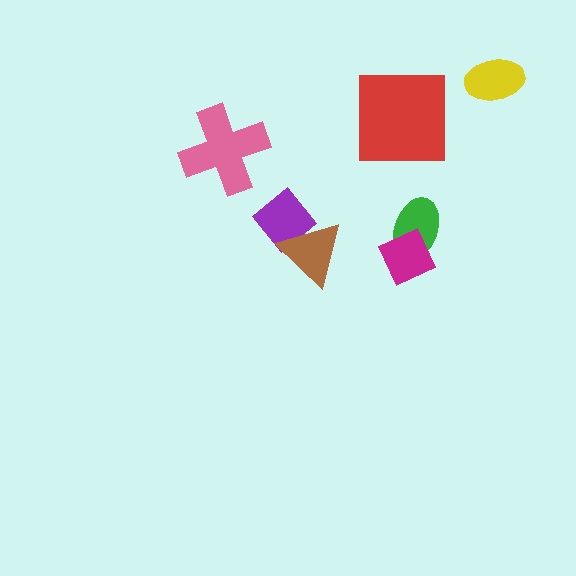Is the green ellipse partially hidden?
Yes, it is partially covered by another shape.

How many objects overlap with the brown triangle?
1 object overlaps with the brown triangle.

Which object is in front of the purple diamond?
The brown triangle is in front of the purple diamond.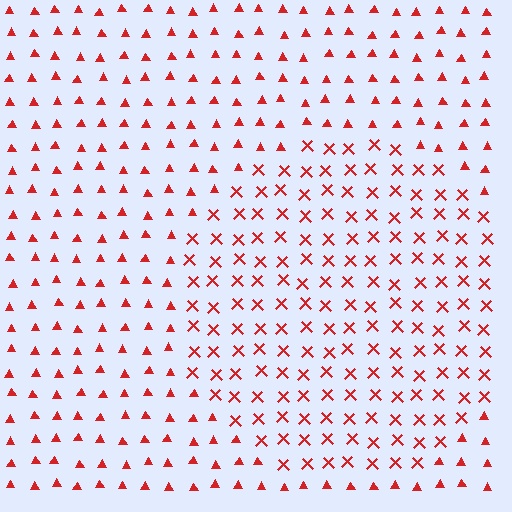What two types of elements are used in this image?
The image uses X marks inside the circle region and triangles outside it.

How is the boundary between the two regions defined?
The boundary is defined by a change in element shape: X marks inside vs. triangles outside. All elements share the same color and spacing.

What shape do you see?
I see a circle.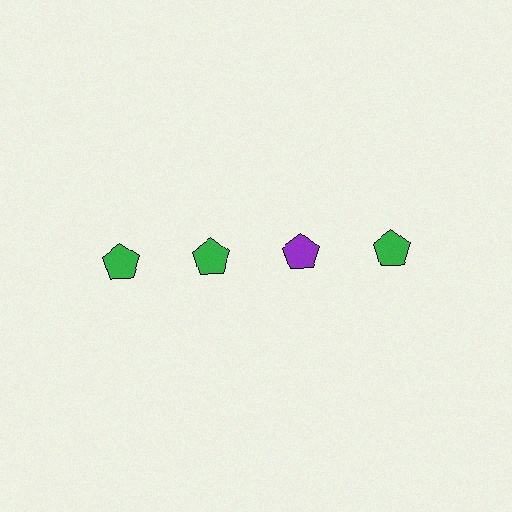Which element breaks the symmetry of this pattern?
The purple pentagon in the top row, center column breaks the symmetry. All other shapes are green pentagons.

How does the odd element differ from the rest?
It has a different color: purple instead of green.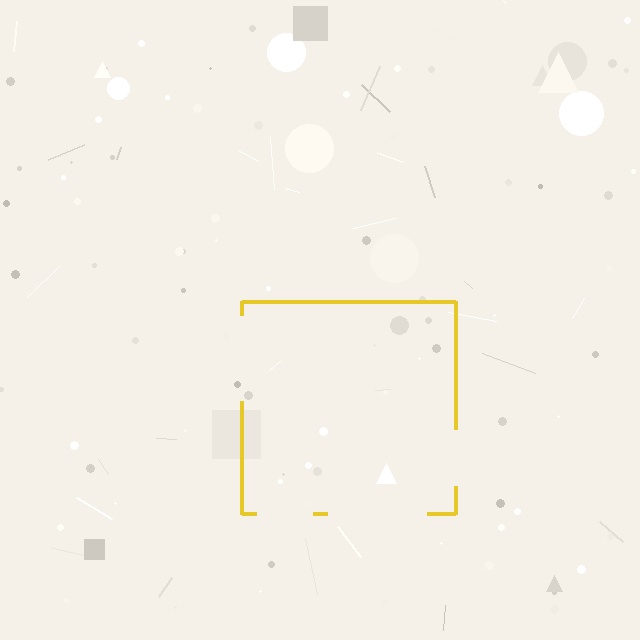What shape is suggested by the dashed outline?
The dashed outline suggests a square.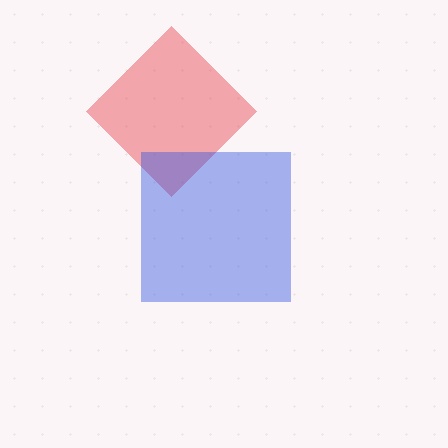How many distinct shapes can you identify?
There are 2 distinct shapes: a red diamond, a blue square.